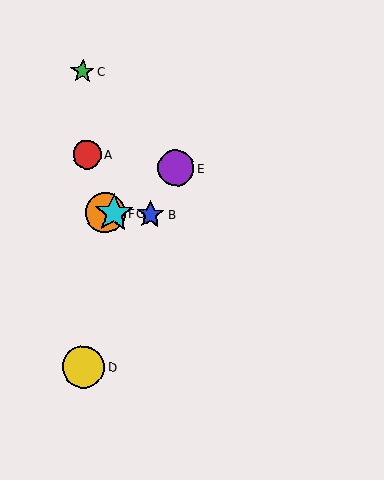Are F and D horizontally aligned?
No, F is at y≈213 and D is at y≈367.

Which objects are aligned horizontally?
Objects B, F, G are aligned horizontally.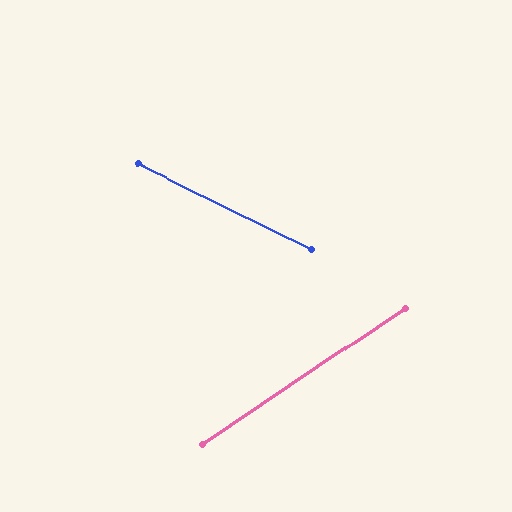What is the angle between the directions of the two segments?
Approximately 60 degrees.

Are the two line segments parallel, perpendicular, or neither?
Neither parallel nor perpendicular — they differ by about 60°.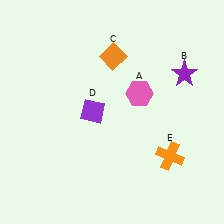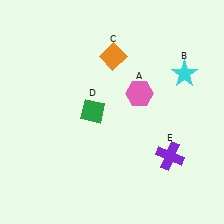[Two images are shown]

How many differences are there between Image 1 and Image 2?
There are 3 differences between the two images.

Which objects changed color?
B changed from purple to cyan. D changed from purple to green. E changed from orange to purple.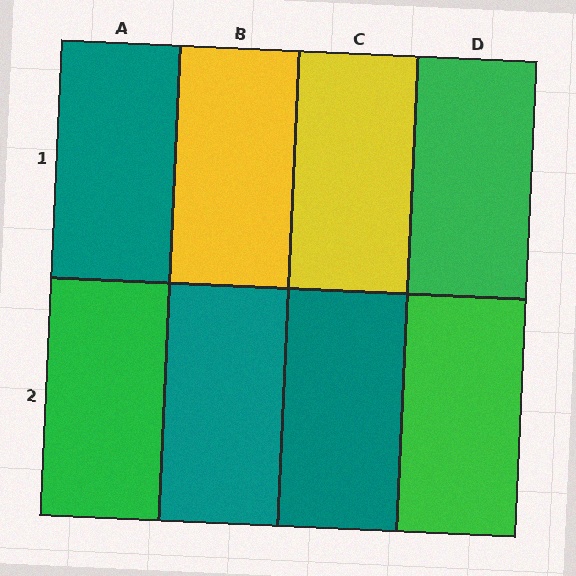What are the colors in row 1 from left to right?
Teal, yellow, yellow, green.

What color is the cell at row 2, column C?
Teal.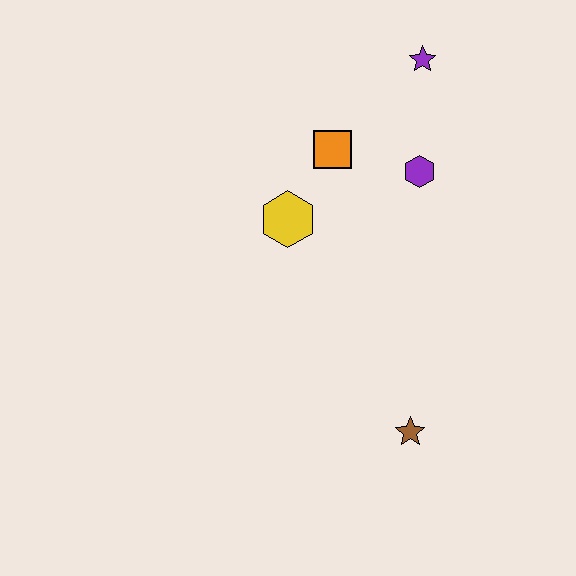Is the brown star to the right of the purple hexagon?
No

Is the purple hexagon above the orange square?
No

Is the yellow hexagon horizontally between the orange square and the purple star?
No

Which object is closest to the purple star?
The purple hexagon is closest to the purple star.